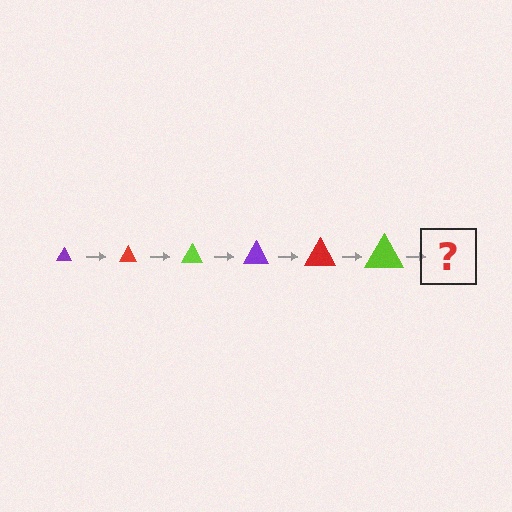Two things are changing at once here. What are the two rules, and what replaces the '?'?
The two rules are that the triangle grows larger each step and the color cycles through purple, red, and lime. The '?' should be a purple triangle, larger than the previous one.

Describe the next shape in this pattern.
It should be a purple triangle, larger than the previous one.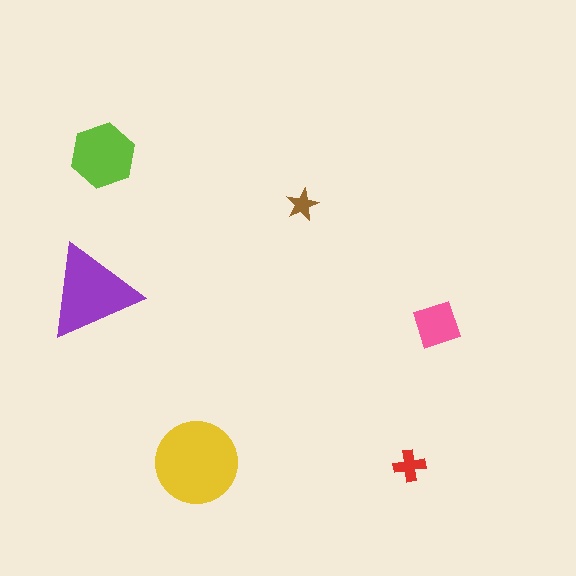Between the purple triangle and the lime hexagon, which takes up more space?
The purple triangle.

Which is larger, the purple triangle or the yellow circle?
The yellow circle.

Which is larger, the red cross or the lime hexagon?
The lime hexagon.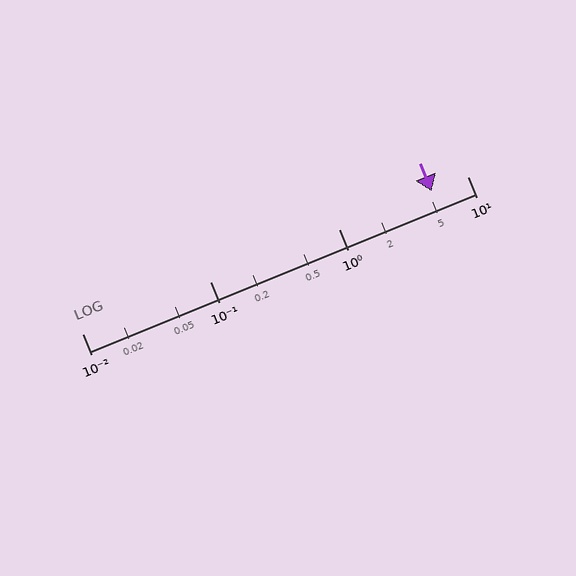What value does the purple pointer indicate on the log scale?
The pointer indicates approximately 5.3.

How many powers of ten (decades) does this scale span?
The scale spans 3 decades, from 0.01 to 10.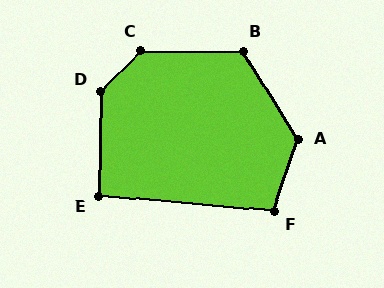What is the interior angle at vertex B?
Approximately 122 degrees (obtuse).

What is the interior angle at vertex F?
Approximately 103 degrees (obtuse).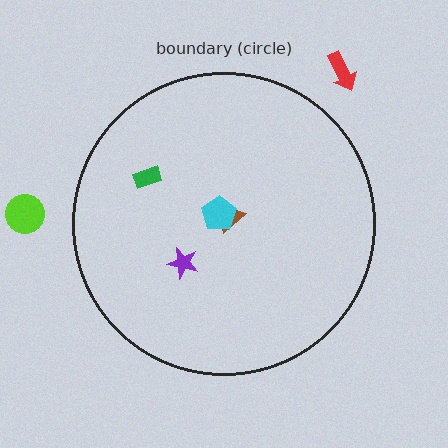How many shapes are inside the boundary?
4 inside, 2 outside.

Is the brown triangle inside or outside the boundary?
Inside.